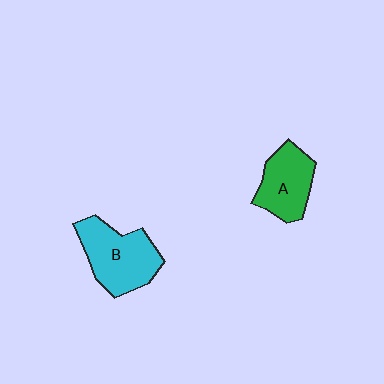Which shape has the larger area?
Shape B (cyan).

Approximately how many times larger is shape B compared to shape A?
Approximately 1.3 times.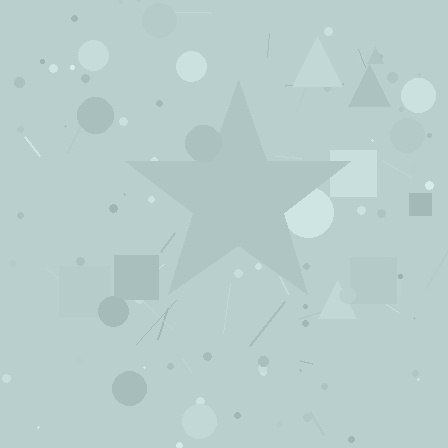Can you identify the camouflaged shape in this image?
The camouflaged shape is a star.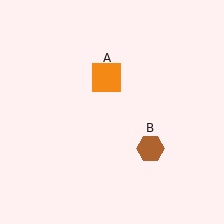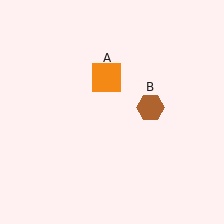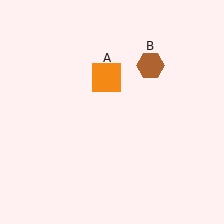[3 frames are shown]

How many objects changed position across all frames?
1 object changed position: brown hexagon (object B).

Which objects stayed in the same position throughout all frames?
Orange square (object A) remained stationary.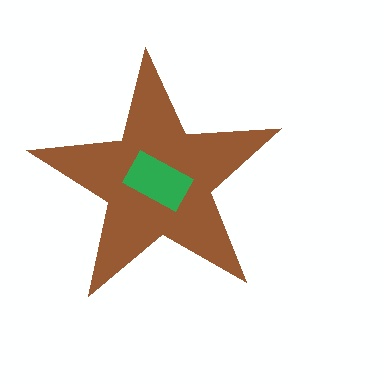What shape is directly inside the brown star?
The green rectangle.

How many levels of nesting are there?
2.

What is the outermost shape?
The brown star.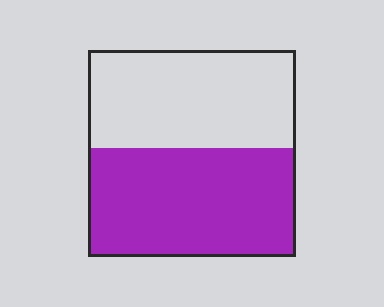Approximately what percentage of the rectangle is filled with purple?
Approximately 55%.